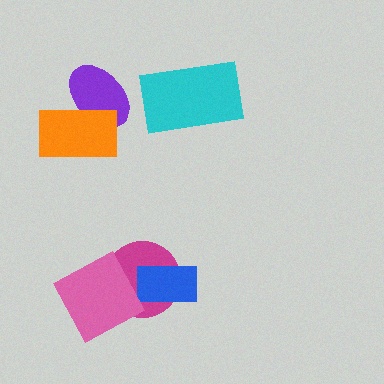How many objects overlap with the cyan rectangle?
0 objects overlap with the cyan rectangle.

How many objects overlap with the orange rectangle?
1 object overlaps with the orange rectangle.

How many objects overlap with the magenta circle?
2 objects overlap with the magenta circle.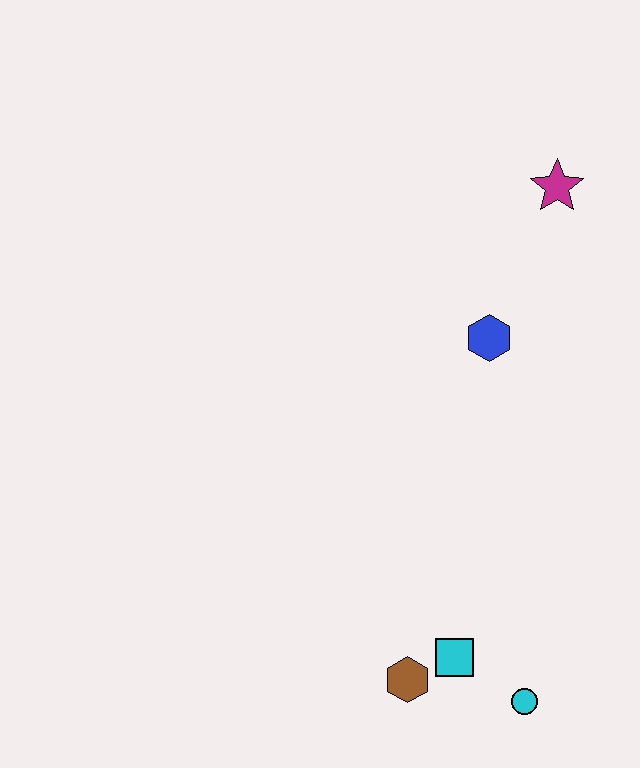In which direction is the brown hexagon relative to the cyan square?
The brown hexagon is to the left of the cyan square.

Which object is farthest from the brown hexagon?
The magenta star is farthest from the brown hexagon.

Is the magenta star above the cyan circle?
Yes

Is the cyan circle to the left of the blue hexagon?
No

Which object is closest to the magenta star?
The blue hexagon is closest to the magenta star.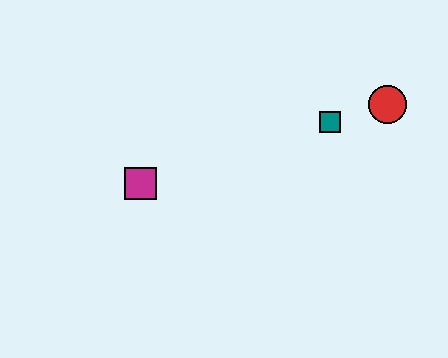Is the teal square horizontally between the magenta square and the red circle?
Yes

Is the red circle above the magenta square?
Yes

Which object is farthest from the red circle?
The magenta square is farthest from the red circle.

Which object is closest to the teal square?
The red circle is closest to the teal square.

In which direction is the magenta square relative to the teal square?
The magenta square is to the left of the teal square.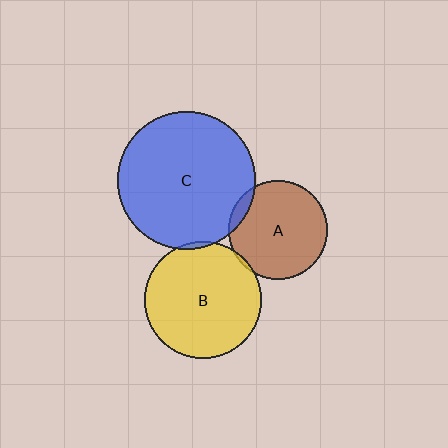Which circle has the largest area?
Circle C (blue).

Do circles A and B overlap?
Yes.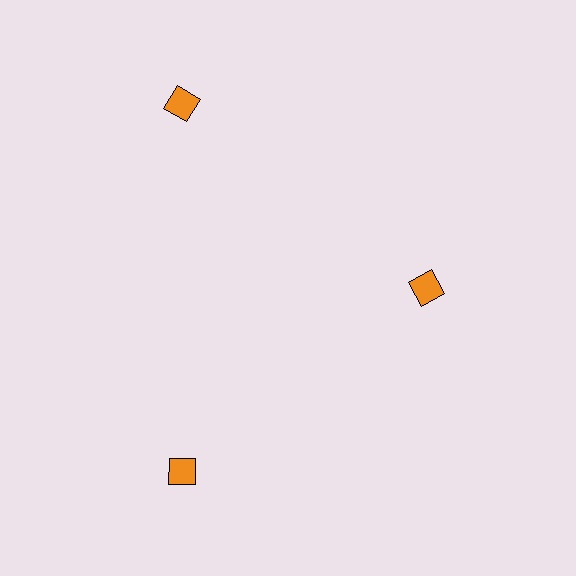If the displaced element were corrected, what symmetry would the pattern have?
It would have 3-fold rotational symmetry — the pattern would map onto itself every 120 degrees.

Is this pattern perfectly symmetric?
No. The 3 orange diamonds are arranged in a ring, but one element near the 3 o'clock position is pulled inward toward the center, breaking the 3-fold rotational symmetry.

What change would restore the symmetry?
The symmetry would be restored by moving it outward, back onto the ring so that all 3 diamonds sit at equal angles and equal distance from the center.